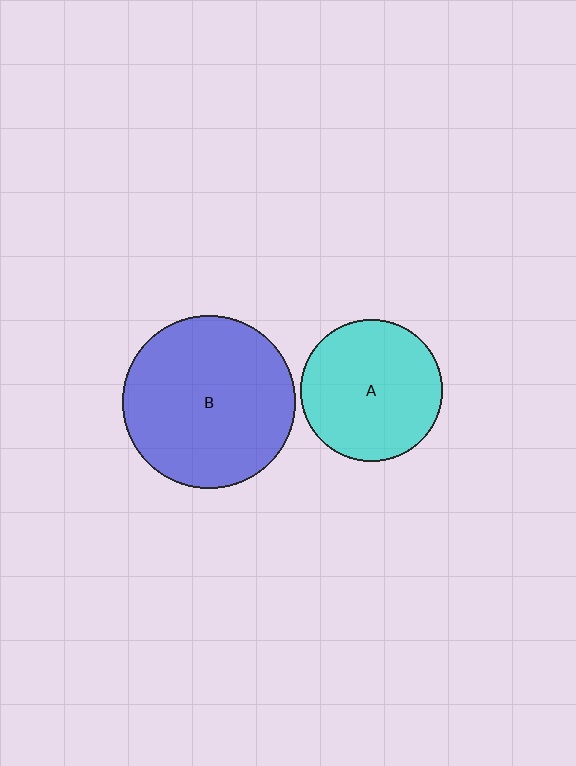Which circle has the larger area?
Circle B (blue).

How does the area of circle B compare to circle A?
Approximately 1.5 times.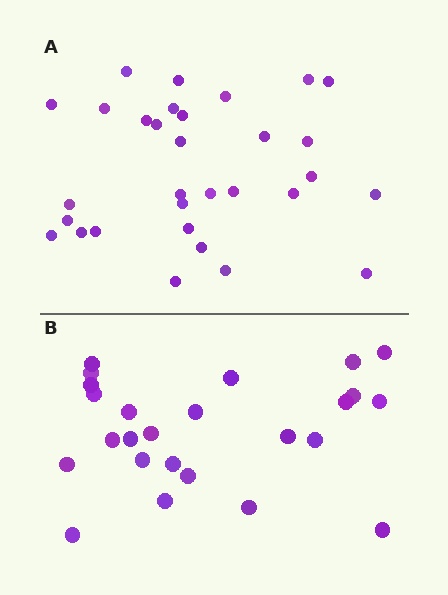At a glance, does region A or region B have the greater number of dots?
Region A (the top region) has more dots.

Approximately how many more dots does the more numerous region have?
Region A has about 6 more dots than region B.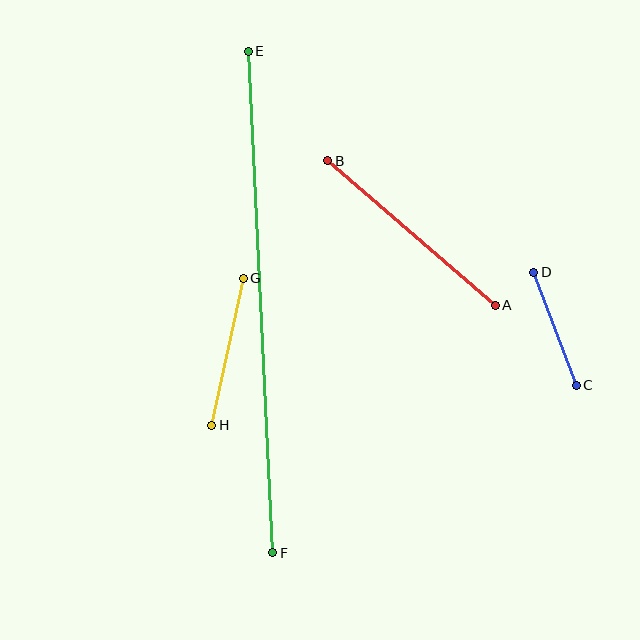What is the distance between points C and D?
The distance is approximately 121 pixels.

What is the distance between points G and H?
The distance is approximately 150 pixels.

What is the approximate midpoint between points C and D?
The midpoint is at approximately (555, 329) pixels.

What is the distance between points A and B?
The distance is approximately 221 pixels.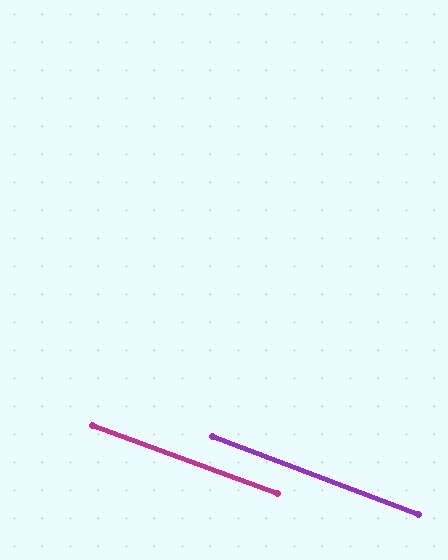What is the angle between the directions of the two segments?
Approximately 0 degrees.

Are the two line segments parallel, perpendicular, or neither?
Parallel — their directions differ by only 0.5°.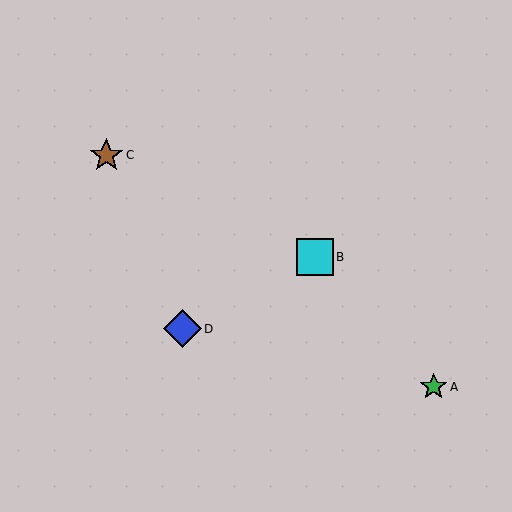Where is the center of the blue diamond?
The center of the blue diamond is at (182, 329).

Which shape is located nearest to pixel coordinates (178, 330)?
The blue diamond (labeled D) at (182, 329) is nearest to that location.